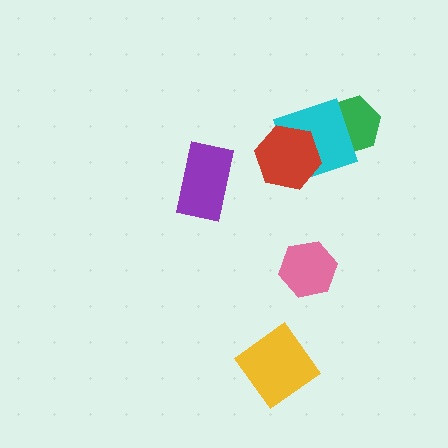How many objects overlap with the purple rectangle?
0 objects overlap with the purple rectangle.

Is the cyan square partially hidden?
Yes, it is partially covered by another shape.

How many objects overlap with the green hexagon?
1 object overlaps with the green hexagon.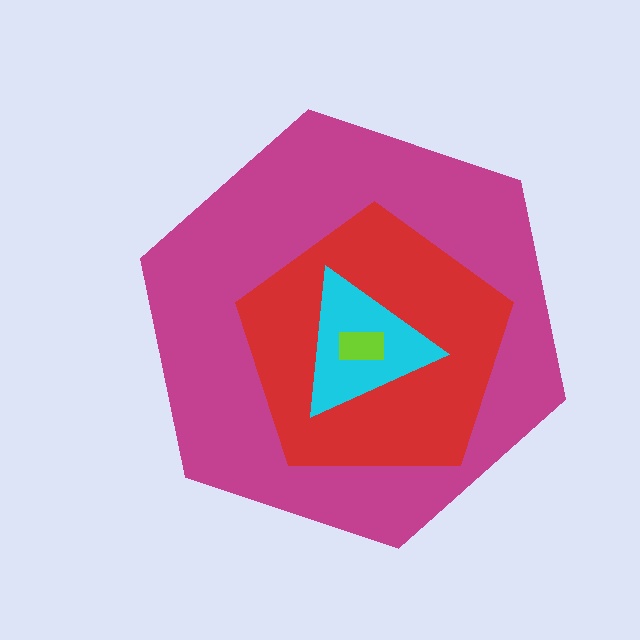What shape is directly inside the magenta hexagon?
The red pentagon.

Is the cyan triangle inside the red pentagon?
Yes.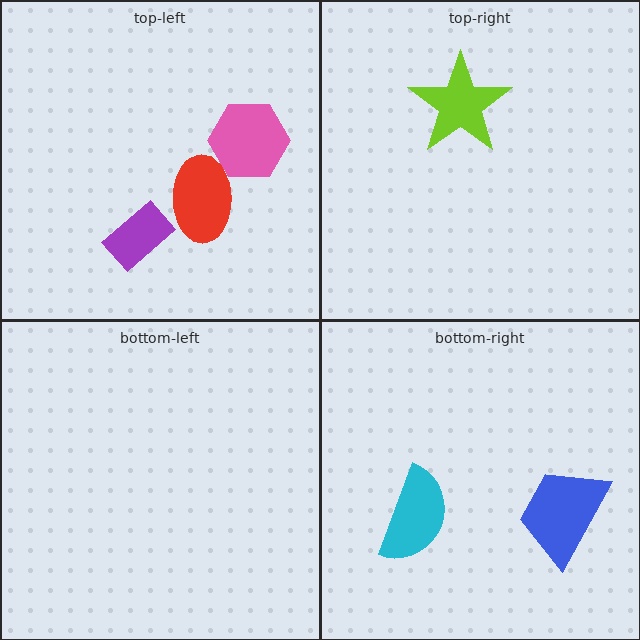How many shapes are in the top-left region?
3.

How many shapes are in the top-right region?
1.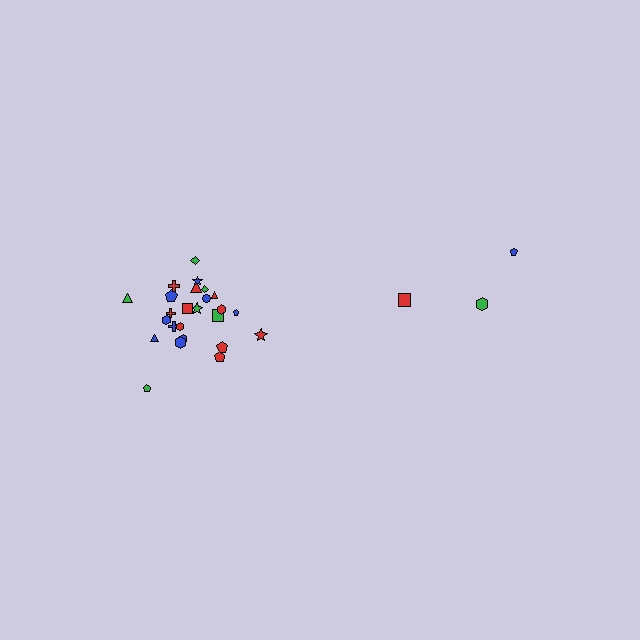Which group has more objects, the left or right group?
The left group.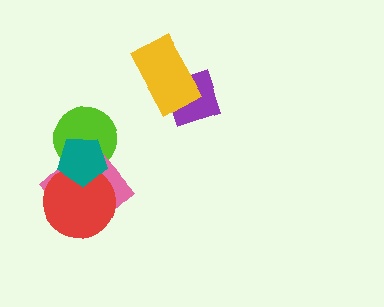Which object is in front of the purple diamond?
The yellow rectangle is in front of the purple diamond.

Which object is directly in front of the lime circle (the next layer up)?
The pink diamond is directly in front of the lime circle.